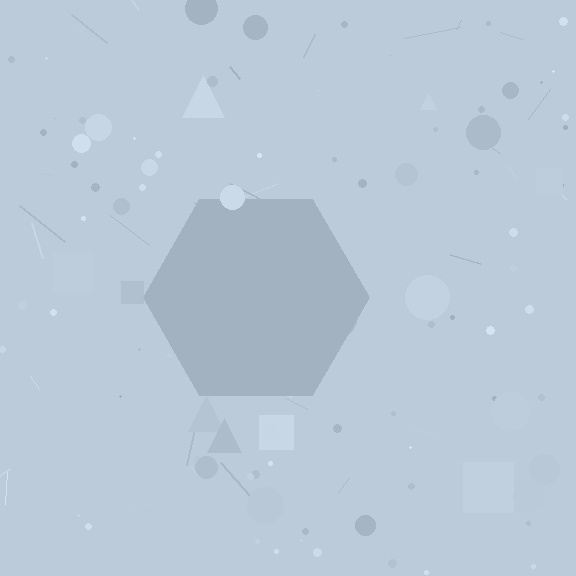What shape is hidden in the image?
A hexagon is hidden in the image.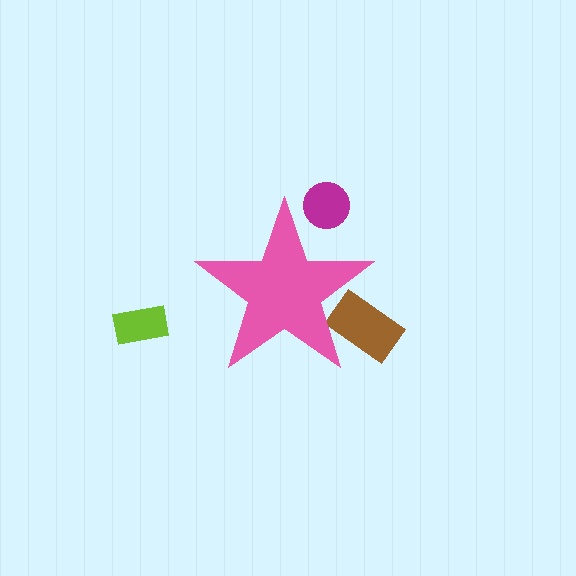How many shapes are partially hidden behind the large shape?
2 shapes are partially hidden.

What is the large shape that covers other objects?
A pink star.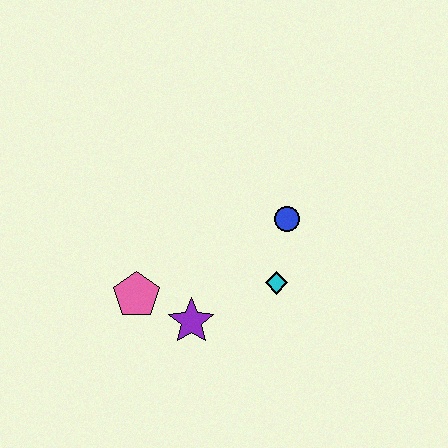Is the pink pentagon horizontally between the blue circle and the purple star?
No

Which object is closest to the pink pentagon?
The purple star is closest to the pink pentagon.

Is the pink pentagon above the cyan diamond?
No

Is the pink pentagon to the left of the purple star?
Yes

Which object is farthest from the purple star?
The blue circle is farthest from the purple star.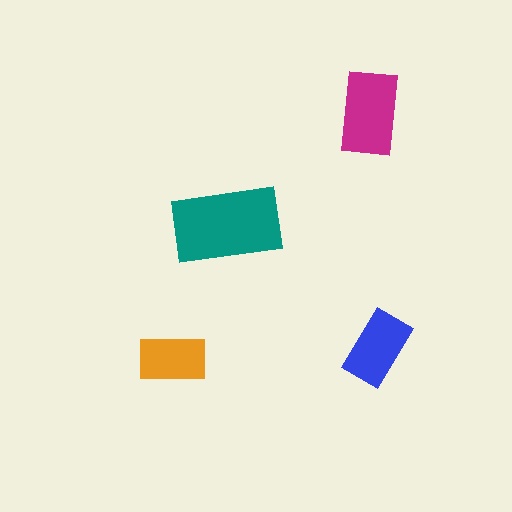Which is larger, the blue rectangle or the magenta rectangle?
The magenta one.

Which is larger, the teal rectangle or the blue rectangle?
The teal one.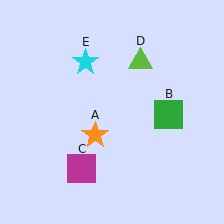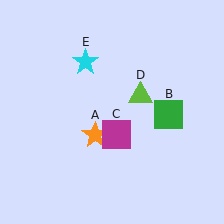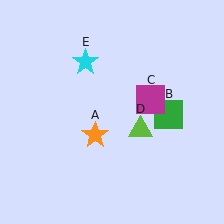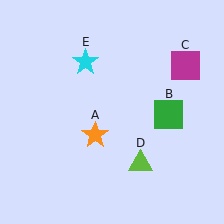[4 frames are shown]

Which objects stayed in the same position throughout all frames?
Orange star (object A) and green square (object B) and cyan star (object E) remained stationary.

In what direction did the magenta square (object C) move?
The magenta square (object C) moved up and to the right.